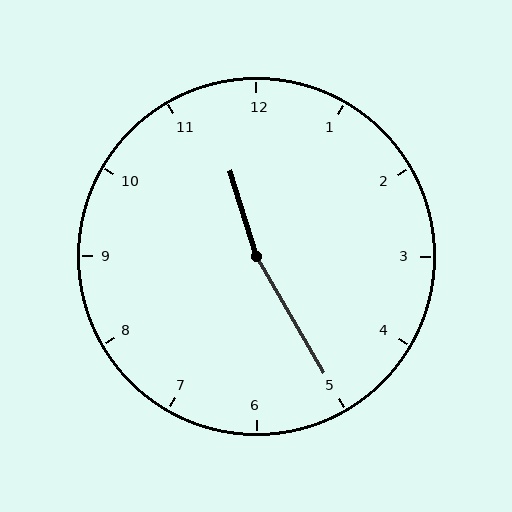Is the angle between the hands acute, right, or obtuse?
It is obtuse.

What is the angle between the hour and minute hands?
Approximately 168 degrees.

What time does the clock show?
11:25.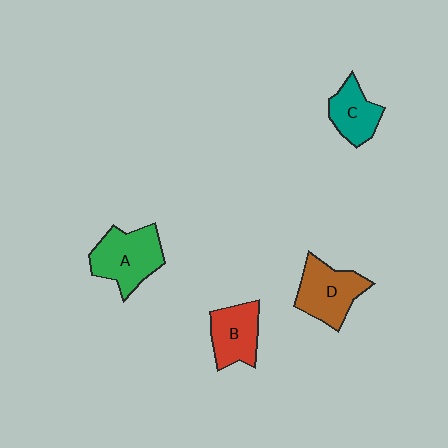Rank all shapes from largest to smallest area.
From largest to smallest: A (green), D (brown), B (red), C (teal).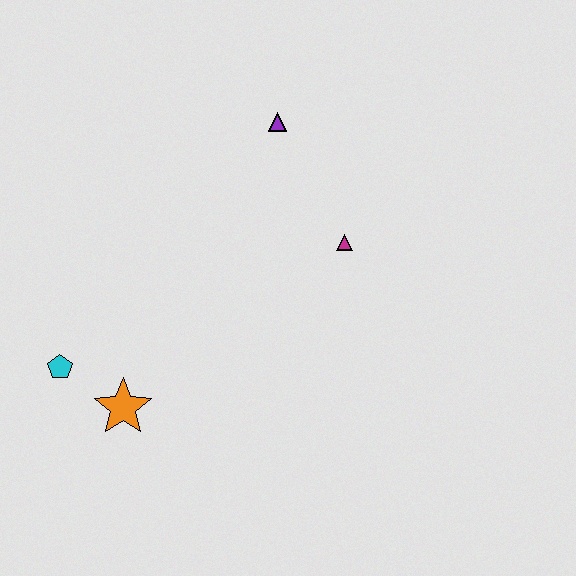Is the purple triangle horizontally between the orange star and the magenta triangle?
Yes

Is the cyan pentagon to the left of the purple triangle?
Yes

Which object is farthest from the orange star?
The purple triangle is farthest from the orange star.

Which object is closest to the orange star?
The cyan pentagon is closest to the orange star.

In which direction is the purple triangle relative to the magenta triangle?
The purple triangle is above the magenta triangle.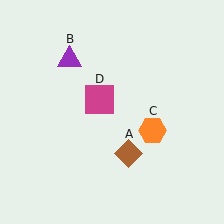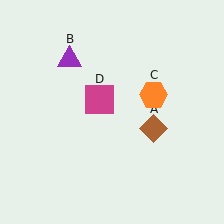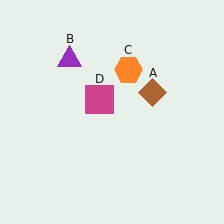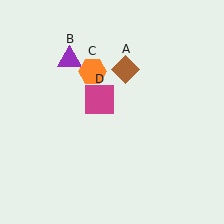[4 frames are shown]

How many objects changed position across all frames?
2 objects changed position: brown diamond (object A), orange hexagon (object C).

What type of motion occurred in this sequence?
The brown diamond (object A), orange hexagon (object C) rotated counterclockwise around the center of the scene.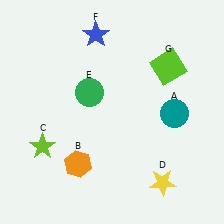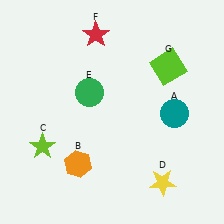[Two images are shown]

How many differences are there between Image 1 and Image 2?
There is 1 difference between the two images.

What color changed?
The star (F) changed from blue in Image 1 to red in Image 2.